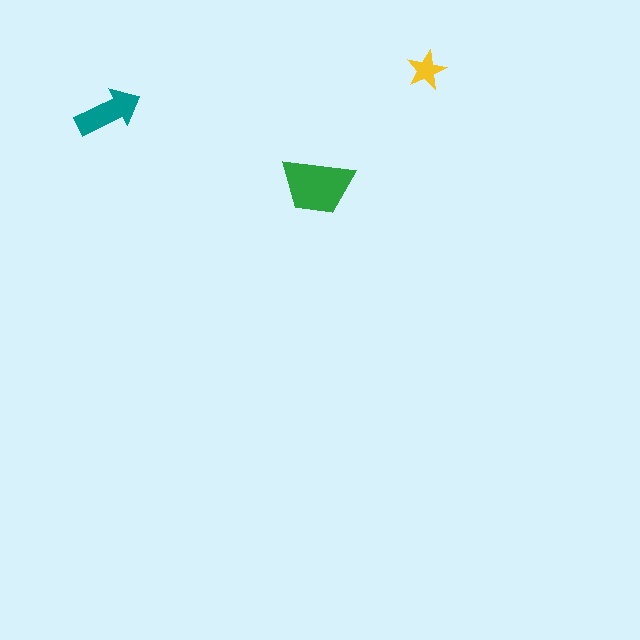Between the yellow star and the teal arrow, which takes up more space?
The teal arrow.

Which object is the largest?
The green trapezoid.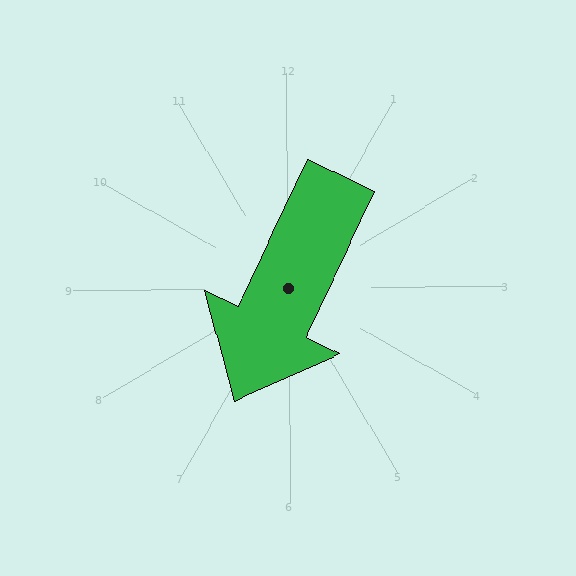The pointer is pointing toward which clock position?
Roughly 7 o'clock.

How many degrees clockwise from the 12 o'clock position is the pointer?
Approximately 206 degrees.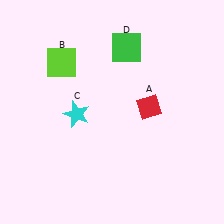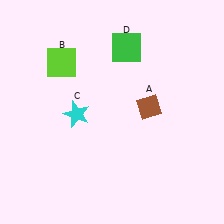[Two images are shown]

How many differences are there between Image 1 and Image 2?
There is 1 difference between the two images.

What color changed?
The diamond (A) changed from red in Image 1 to brown in Image 2.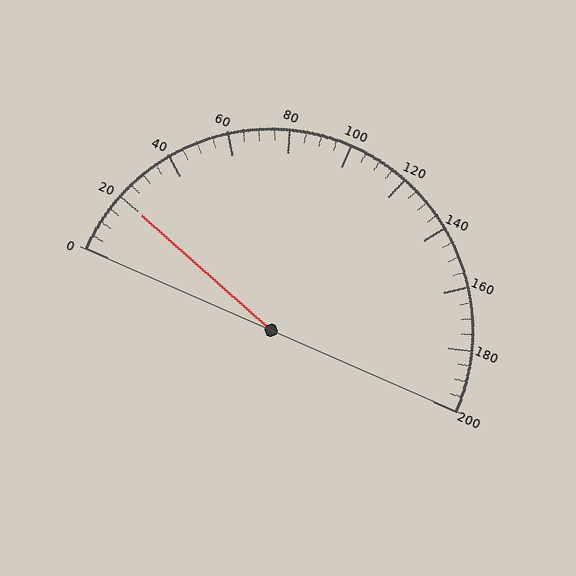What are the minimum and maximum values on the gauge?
The gauge ranges from 0 to 200.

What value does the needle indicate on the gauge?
The needle indicates approximately 20.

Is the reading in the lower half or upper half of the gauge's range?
The reading is in the lower half of the range (0 to 200).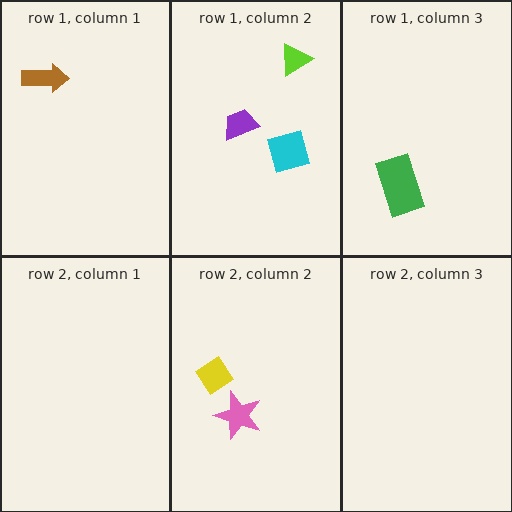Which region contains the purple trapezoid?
The row 1, column 2 region.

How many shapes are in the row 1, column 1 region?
1.